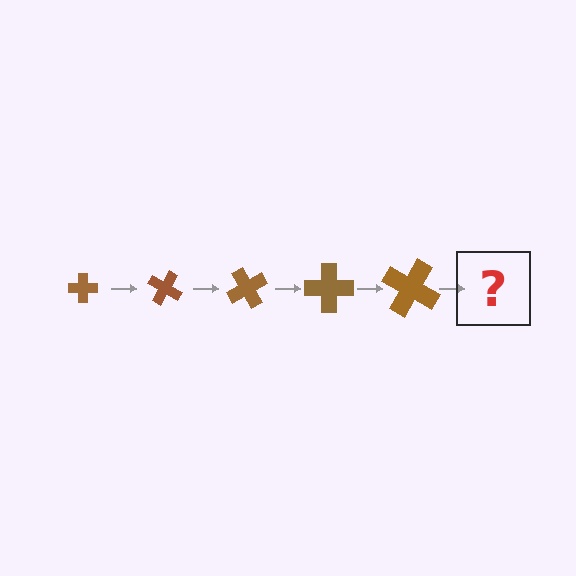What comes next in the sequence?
The next element should be a cross, larger than the previous one and rotated 150 degrees from the start.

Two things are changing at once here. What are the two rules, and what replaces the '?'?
The two rules are that the cross grows larger each step and it rotates 30 degrees each step. The '?' should be a cross, larger than the previous one and rotated 150 degrees from the start.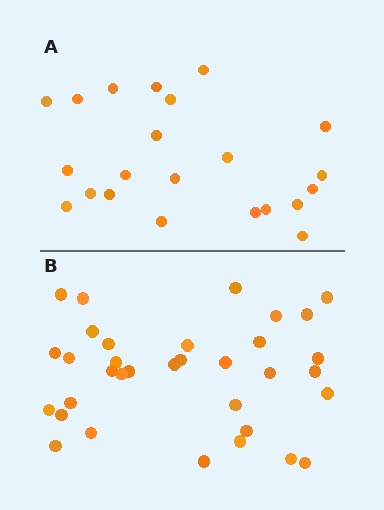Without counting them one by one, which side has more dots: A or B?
Region B (the bottom region) has more dots.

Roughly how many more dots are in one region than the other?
Region B has roughly 12 or so more dots than region A.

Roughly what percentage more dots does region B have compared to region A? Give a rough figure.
About 55% more.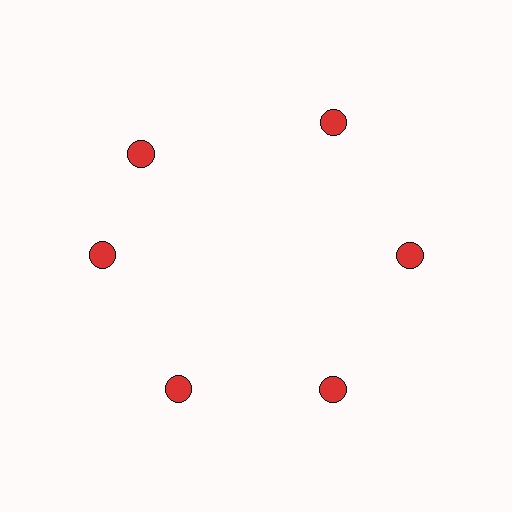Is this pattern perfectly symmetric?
No. The 6 red circles are arranged in a ring, but one element near the 11 o'clock position is rotated out of alignment along the ring, breaking the 6-fold rotational symmetry.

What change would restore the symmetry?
The symmetry would be restored by rotating it back into even spacing with its neighbors so that all 6 circles sit at equal angles and equal distance from the center.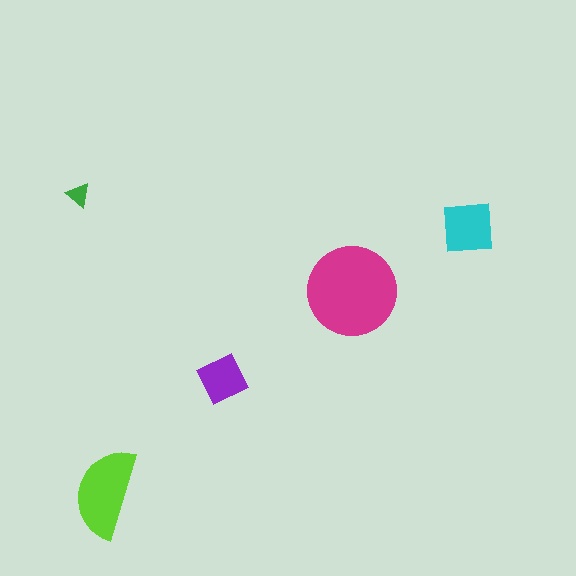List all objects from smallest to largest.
The green triangle, the purple diamond, the cyan square, the lime semicircle, the magenta circle.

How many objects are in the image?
There are 5 objects in the image.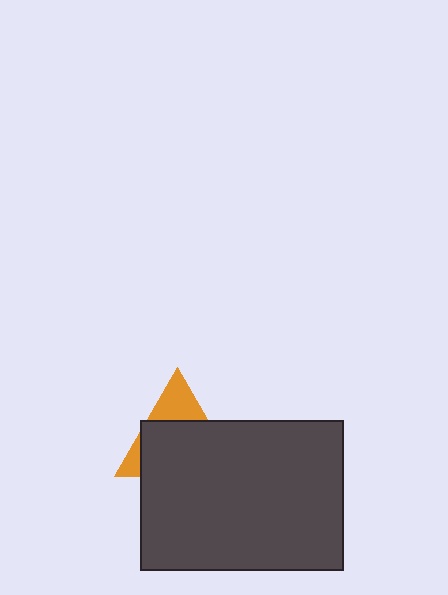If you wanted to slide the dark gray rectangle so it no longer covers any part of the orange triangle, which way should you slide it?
Slide it down — that is the most direct way to separate the two shapes.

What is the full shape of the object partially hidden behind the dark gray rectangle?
The partially hidden object is an orange triangle.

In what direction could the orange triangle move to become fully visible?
The orange triangle could move up. That would shift it out from behind the dark gray rectangle entirely.